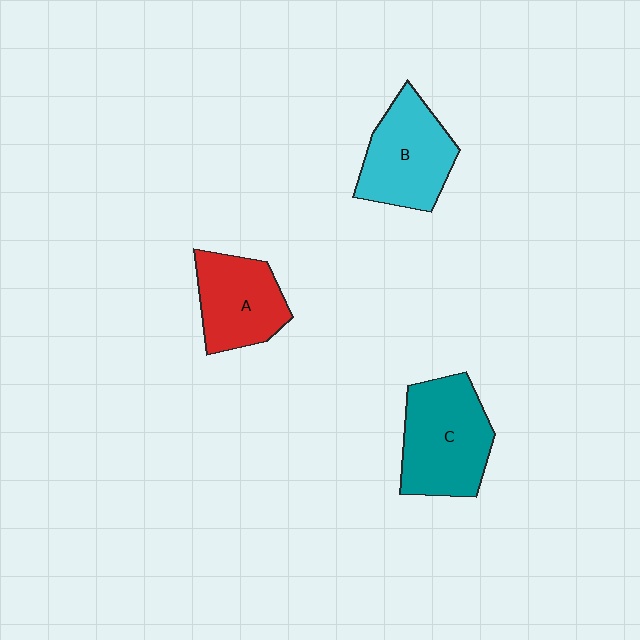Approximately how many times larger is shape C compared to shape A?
Approximately 1.3 times.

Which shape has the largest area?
Shape C (teal).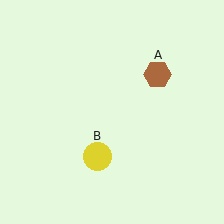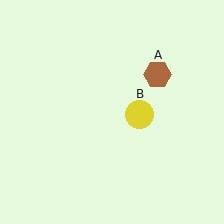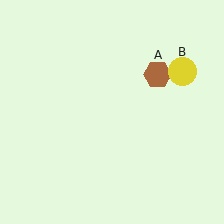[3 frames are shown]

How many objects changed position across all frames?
1 object changed position: yellow circle (object B).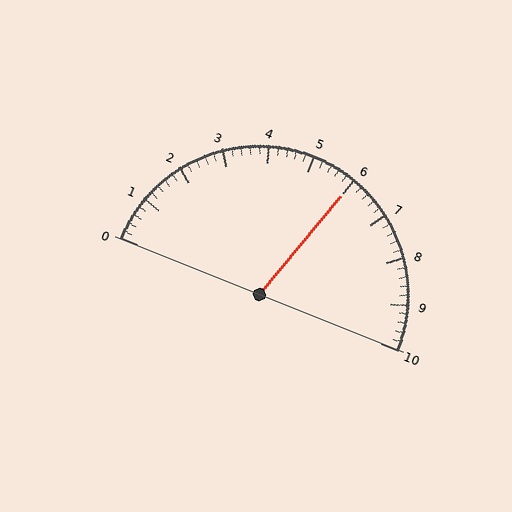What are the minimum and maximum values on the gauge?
The gauge ranges from 0 to 10.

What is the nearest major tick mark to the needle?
The nearest major tick mark is 6.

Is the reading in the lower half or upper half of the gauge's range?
The reading is in the upper half of the range (0 to 10).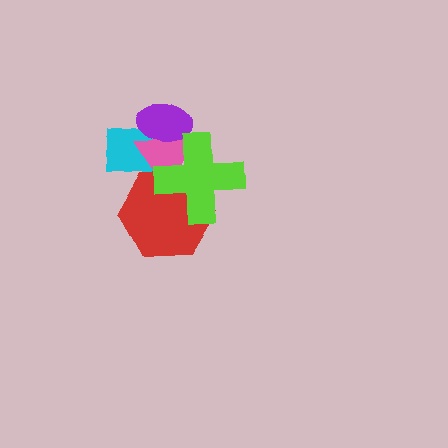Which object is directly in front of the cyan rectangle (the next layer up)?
The pink triangle is directly in front of the cyan rectangle.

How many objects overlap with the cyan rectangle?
4 objects overlap with the cyan rectangle.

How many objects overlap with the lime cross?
4 objects overlap with the lime cross.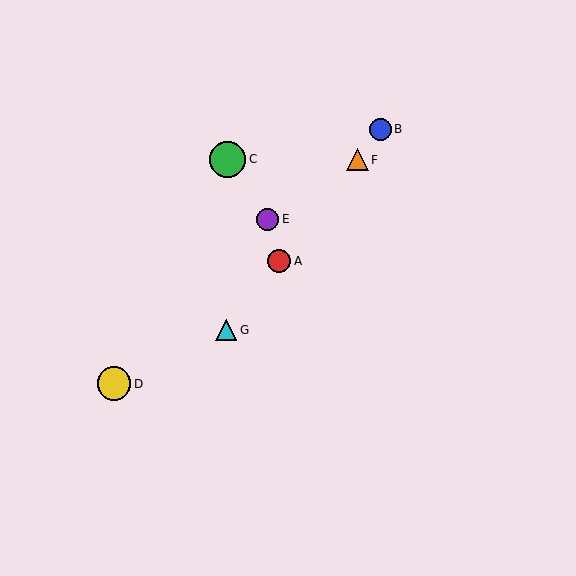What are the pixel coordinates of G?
Object G is at (226, 330).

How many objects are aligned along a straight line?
4 objects (A, B, F, G) are aligned along a straight line.